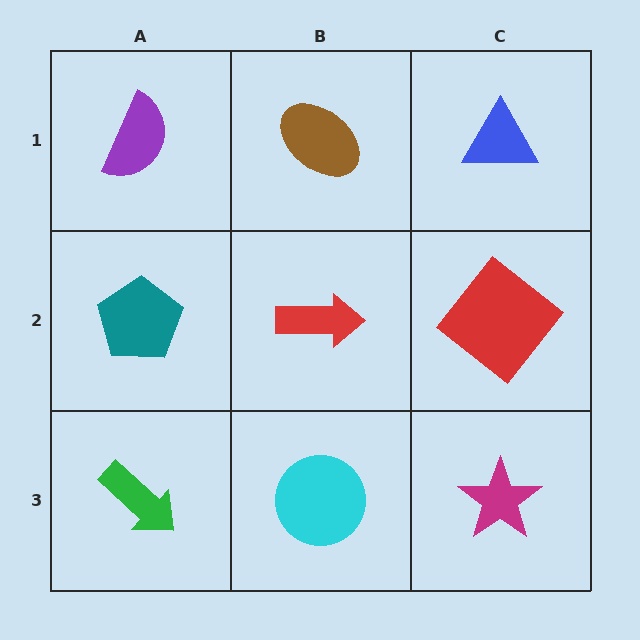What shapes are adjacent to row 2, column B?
A brown ellipse (row 1, column B), a cyan circle (row 3, column B), a teal pentagon (row 2, column A), a red diamond (row 2, column C).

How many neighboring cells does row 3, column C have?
2.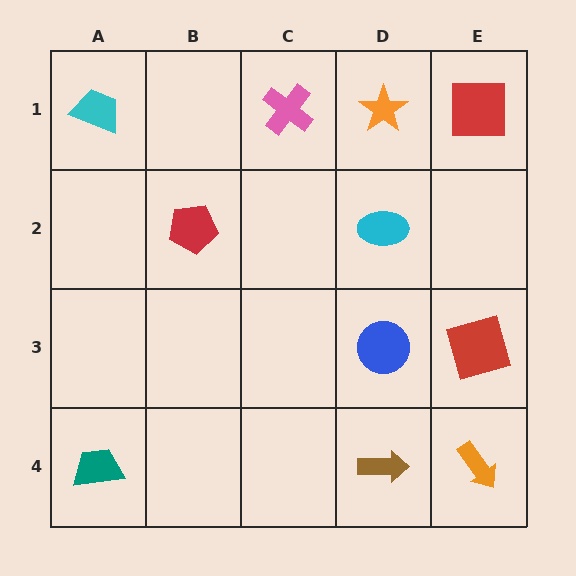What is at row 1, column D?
An orange star.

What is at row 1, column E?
A red square.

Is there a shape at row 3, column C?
No, that cell is empty.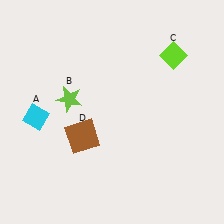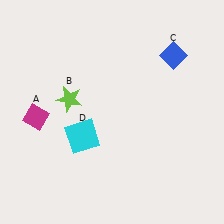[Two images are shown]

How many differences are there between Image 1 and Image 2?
There are 3 differences between the two images.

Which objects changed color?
A changed from cyan to magenta. C changed from lime to blue. D changed from brown to cyan.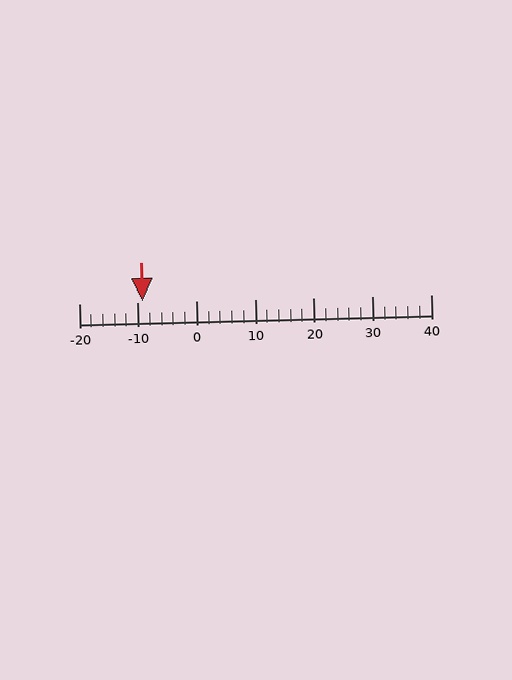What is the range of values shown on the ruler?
The ruler shows values from -20 to 40.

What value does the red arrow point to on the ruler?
The red arrow points to approximately -9.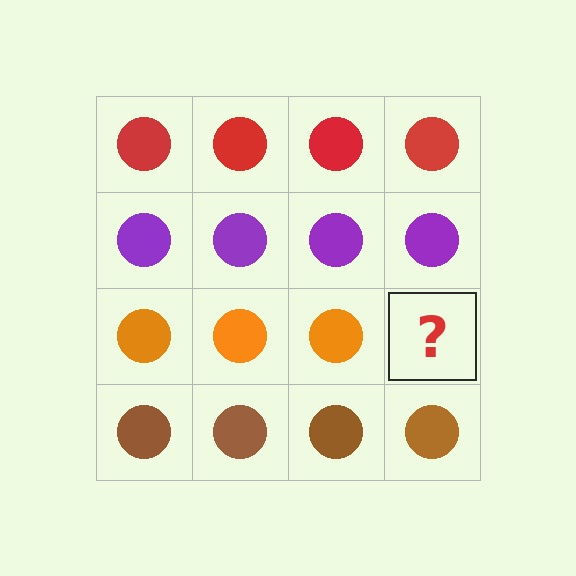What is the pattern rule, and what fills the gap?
The rule is that each row has a consistent color. The gap should be filled with an orange circle.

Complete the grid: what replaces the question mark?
The question mark should be replaced with an orange circle.